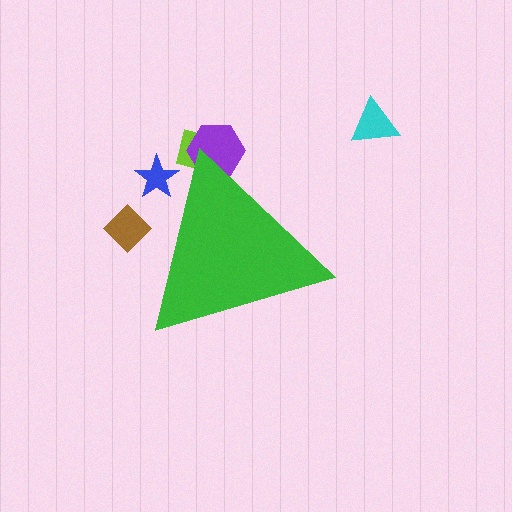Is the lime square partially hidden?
Yes, the lime square is partially hidden behind the green triangle.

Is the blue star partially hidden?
Yes, the blue star is partially hidden behind the green triangle.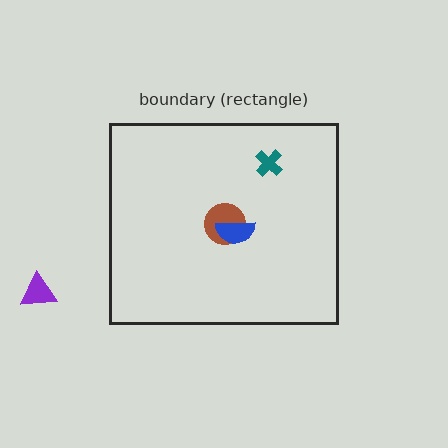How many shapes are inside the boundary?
3 inside, 1 outside.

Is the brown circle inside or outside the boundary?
Inside.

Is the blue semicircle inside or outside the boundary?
Inside.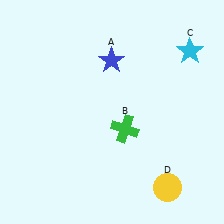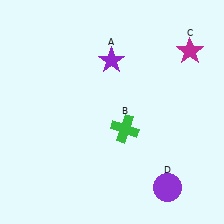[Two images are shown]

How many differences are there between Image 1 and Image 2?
There are 3 differences between the two images.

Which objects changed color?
A changed from blue to purple. C changed from cyan to magenta. D changed from yellow to purple.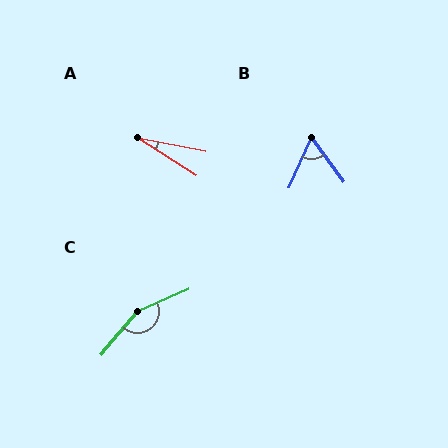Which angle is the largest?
C, at approximately 154 degrees.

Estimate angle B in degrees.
Approximately 60 degrees.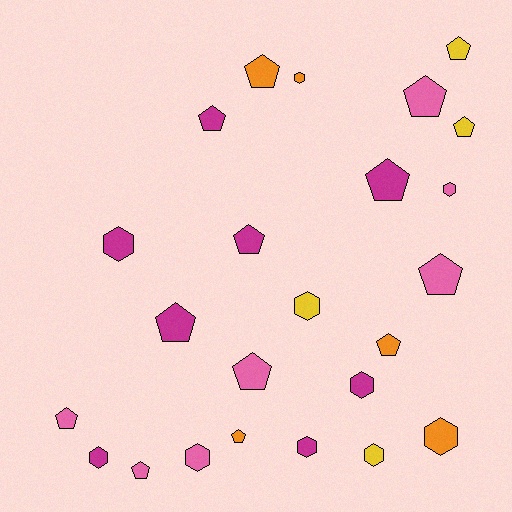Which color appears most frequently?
Magenta, with 8 objects.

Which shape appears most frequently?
Pentagon, with 14 objects.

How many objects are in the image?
There are 24 objects.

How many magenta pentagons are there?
There are 4 magenta pentagons.